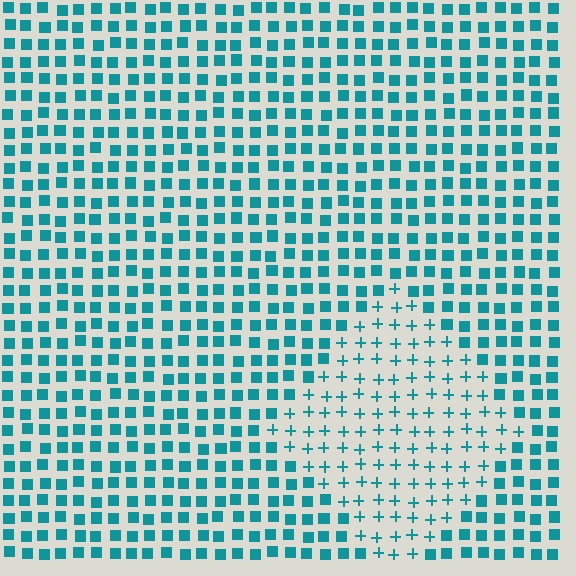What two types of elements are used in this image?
The image uses plus signs inside the diamond region and squares outside it.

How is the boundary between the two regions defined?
The boundary is defined by a change in element shape: plus signs inside vs. squares outside. All elements share the same color and spacing.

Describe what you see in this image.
The image is filled with small teal elements arranged in a uniform grid. A diamond-shaped region contains plus signs, while the surrounding area contains squares. The boundary is defined purely by the change in element shape.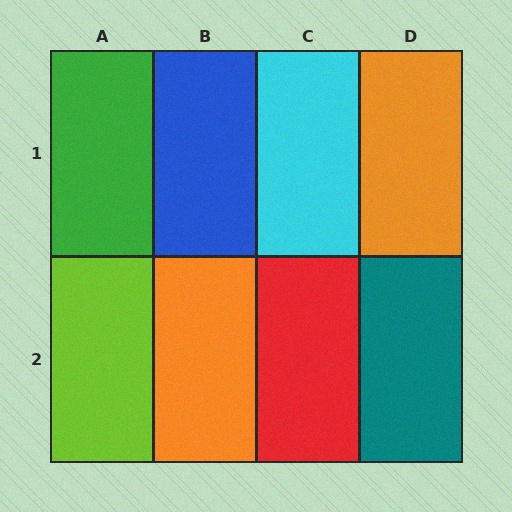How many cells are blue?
1 cell is blue.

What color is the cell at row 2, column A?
Lime.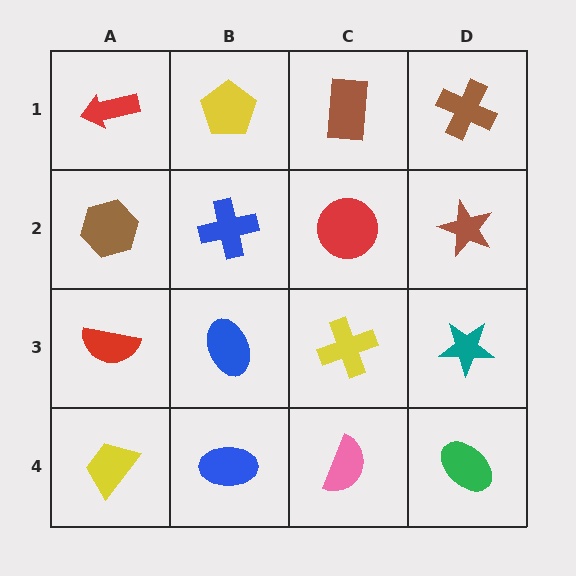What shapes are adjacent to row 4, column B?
A blue ellipse (row 3, column B), a yellow trapezoid (row 4, column A), a pink semicircle (row 4, column C).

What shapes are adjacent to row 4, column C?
A yellow cross (row 3, column C), a blue ellipse (row 4, column B), a green ellipse (row 4, column D).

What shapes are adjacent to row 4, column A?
A red semicircle (row 3, column A), a blue ellipse (row 4, column B).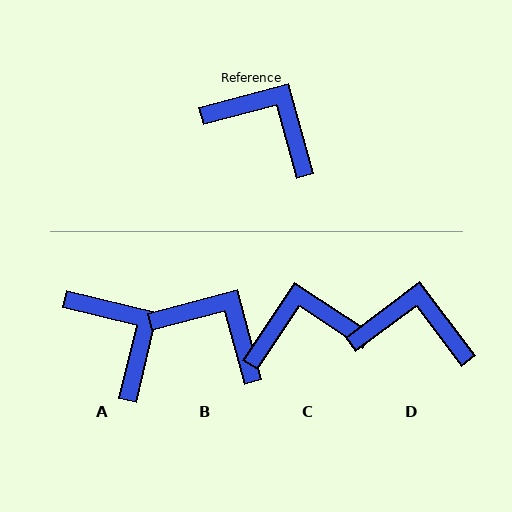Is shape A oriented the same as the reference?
No, it is off by about 28 degrees.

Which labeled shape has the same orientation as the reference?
B.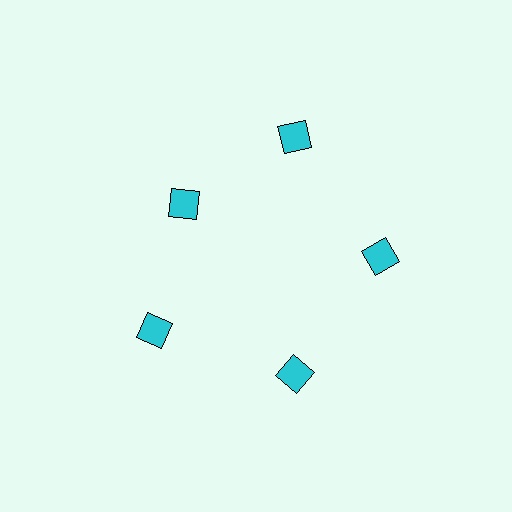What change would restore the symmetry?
The symmetry would be restored by moving it outward, back onto the ring so that all 5 squares sit at equal angles and equal distance from the center.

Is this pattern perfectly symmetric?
No. The 5 cyan squares are arranged in a ring, but one element near the 10 o'clock position is pulled inward toward the center, breaking the 5-fold rotational symmetry.